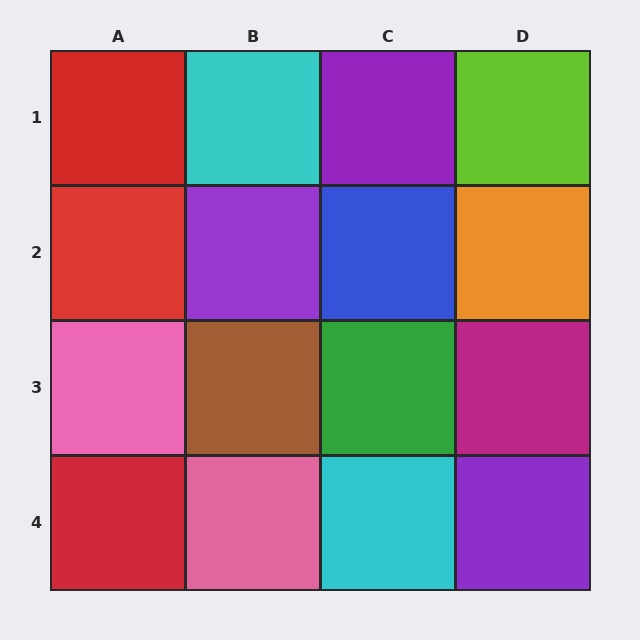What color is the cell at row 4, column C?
Cyan.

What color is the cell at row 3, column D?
Magenta.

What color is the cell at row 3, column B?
Brown.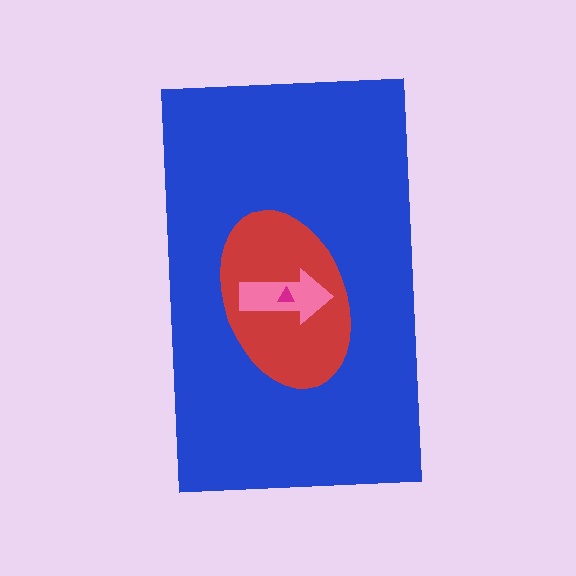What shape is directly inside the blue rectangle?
The red ellipse.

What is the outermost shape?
The blue rectangle.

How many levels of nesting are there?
4.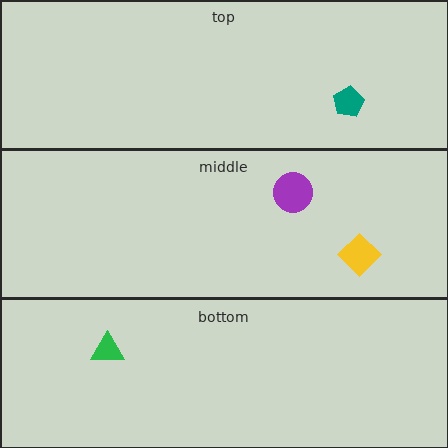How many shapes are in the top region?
1.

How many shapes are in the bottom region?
1.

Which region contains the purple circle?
The middle region.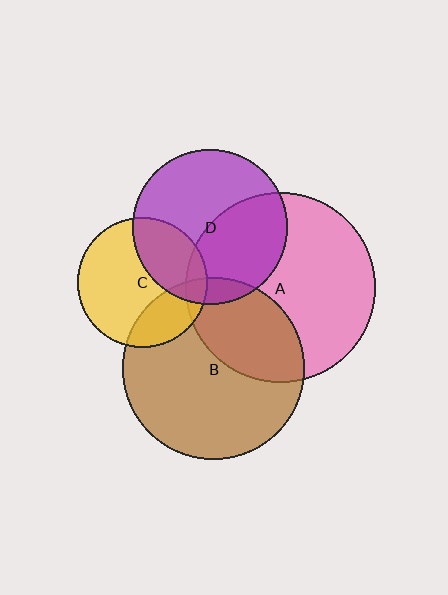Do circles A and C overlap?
Yes.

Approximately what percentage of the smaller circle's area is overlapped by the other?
Approximately 10%.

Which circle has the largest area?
Circle A (pink).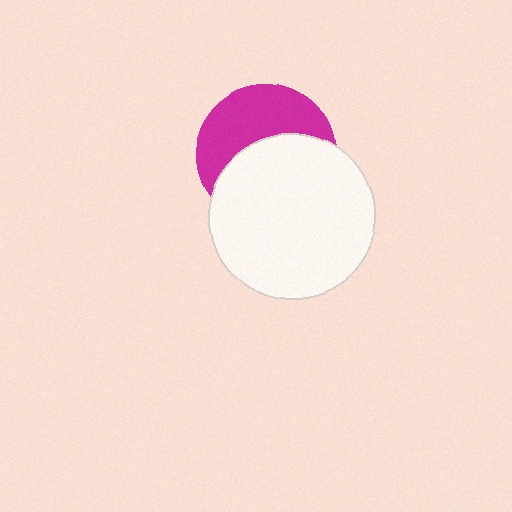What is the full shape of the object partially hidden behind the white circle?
The partially hidden object is a magenta circle.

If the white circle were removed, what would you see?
You would see the complete magenta circle.